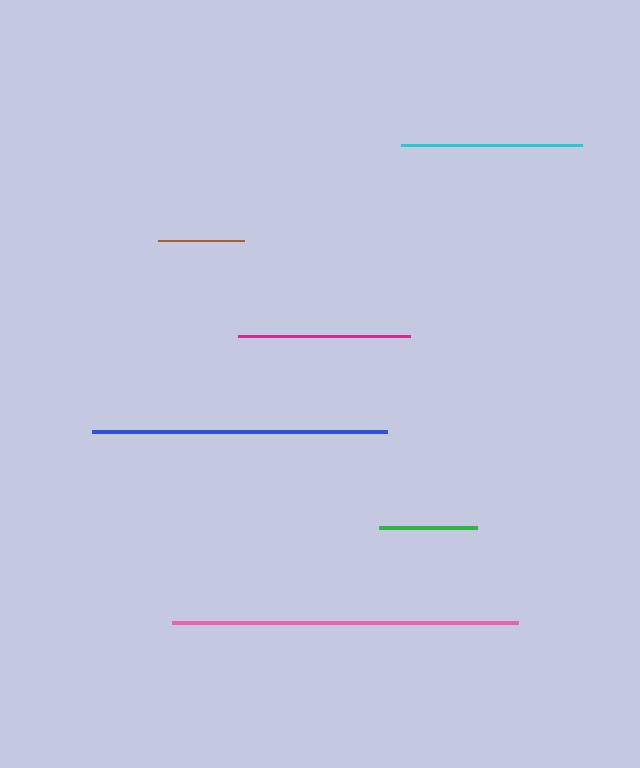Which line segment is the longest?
The pink line is the longest at approximately 346 pixels.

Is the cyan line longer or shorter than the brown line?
The cyan line is longer than the brown line.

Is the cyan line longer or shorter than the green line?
The cyan line is longer than the green line.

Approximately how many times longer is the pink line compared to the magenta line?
The pink line is approximately 2.0 times the length of the magenta line.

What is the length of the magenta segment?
The magenta segment is approximately 172 pixels long.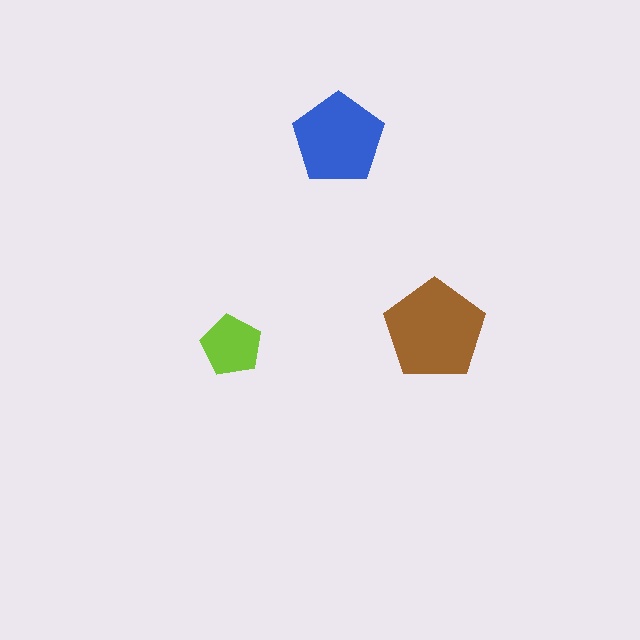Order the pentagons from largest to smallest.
the brown one, the blue one, the lime one.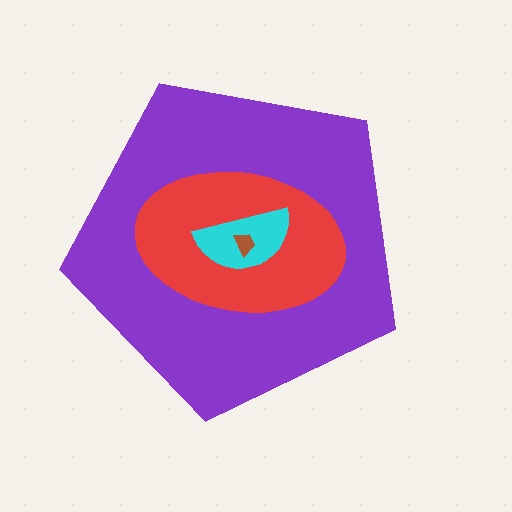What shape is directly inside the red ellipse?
The cyan semicircle.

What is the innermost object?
The brown trapezoid.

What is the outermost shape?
The purple pentagon.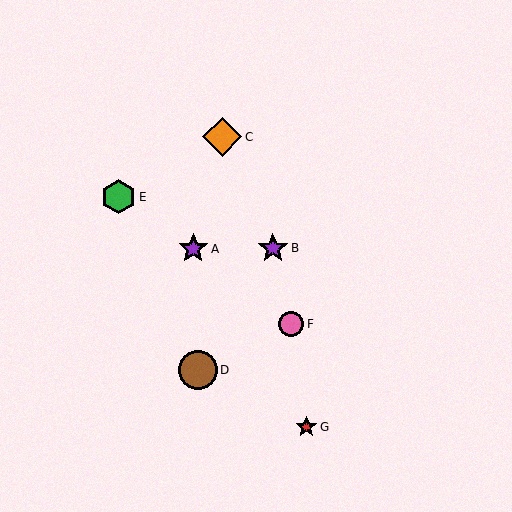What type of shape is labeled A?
Shape A is a purple star.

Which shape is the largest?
The orange diamond (labeled C) is the largest.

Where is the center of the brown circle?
The center of the brown circle is at (198, 370).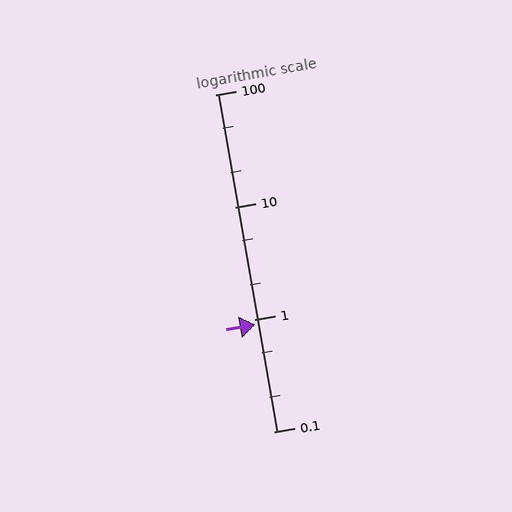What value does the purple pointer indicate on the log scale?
The pointer indicates approximately 0.89.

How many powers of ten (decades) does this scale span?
The scale spans 3 decades, from 0.1 to 100.